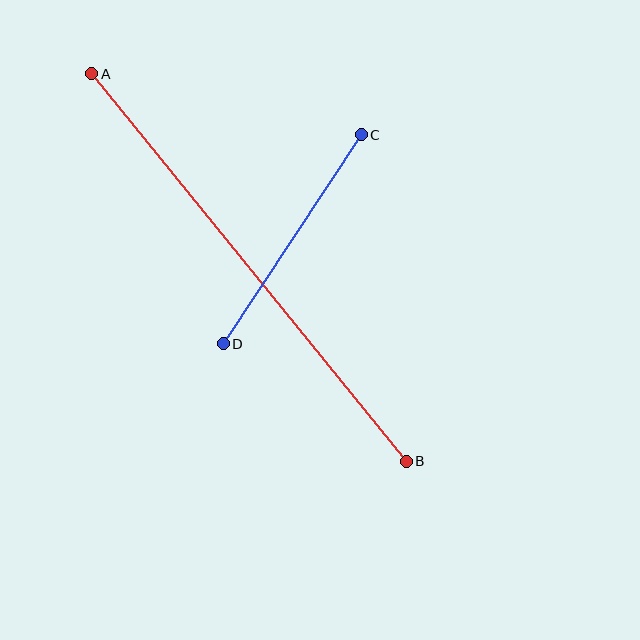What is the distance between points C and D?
The distance is approximately 251 pixels.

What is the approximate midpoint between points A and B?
The midpoint is at approximately (249, 267) pixels.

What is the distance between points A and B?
The distance is approximately 499 pixels.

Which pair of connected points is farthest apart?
Points A and B are farthest apart.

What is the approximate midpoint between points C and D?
The midpoint is at approximately (292, 239) pixels.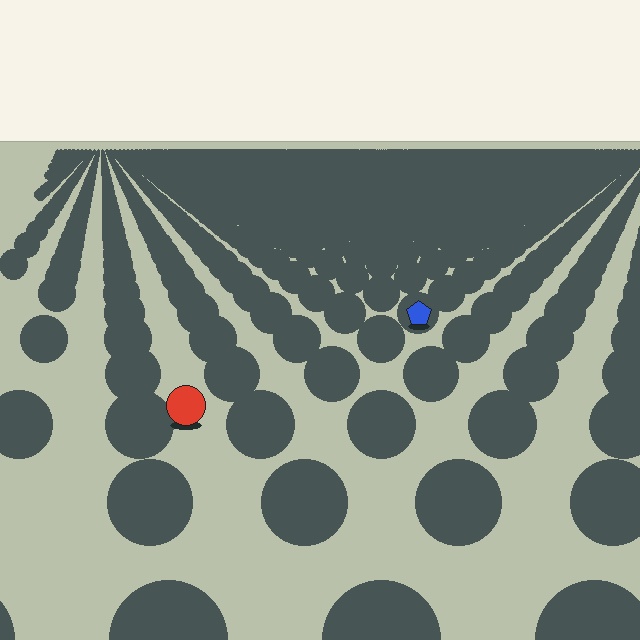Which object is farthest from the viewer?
The blue pentagon is farthest from the viewer. It appears smaller and the ground texture around it is denser.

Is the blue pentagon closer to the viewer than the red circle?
No. The red circle is closer — you can tell from the texture gradient: the ground texture is coarser near it.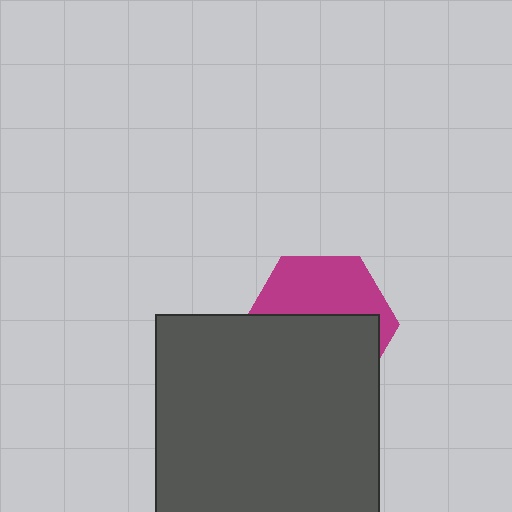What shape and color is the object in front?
The object in front is a dark gray square.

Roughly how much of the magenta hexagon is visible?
A small part of it is visible (roughly 43%).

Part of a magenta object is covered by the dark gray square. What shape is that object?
It is a hexagon.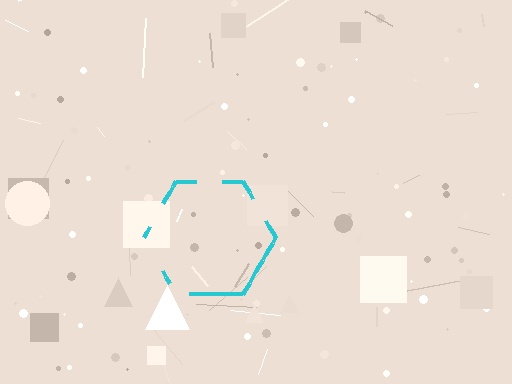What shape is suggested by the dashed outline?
The dashed outline suggests a hexagon.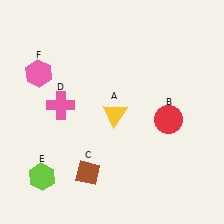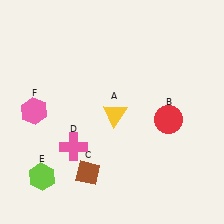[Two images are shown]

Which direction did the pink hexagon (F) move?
The pink hexagon (F) moved down.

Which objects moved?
The objects that moved are: the pink cross (D), the pink hexagon (F).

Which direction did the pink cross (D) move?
The pink cross (D) moved down.